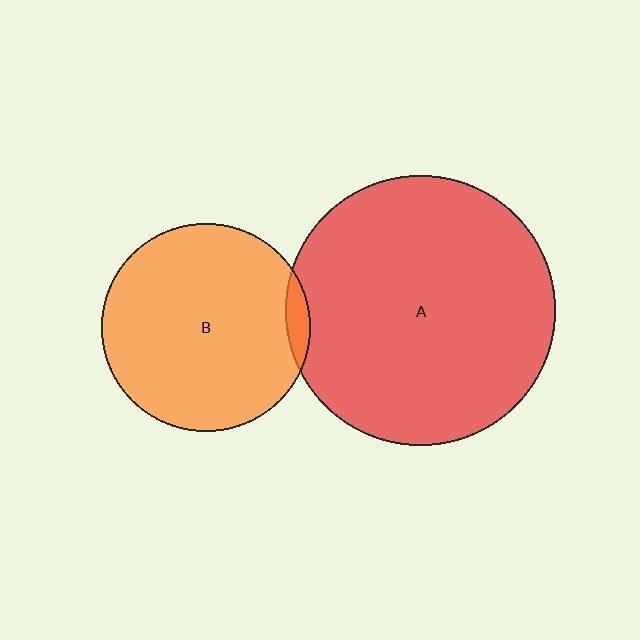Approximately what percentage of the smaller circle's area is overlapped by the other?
Approximately 5%.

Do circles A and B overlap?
Yes.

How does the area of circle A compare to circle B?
Approximately 1.7 times.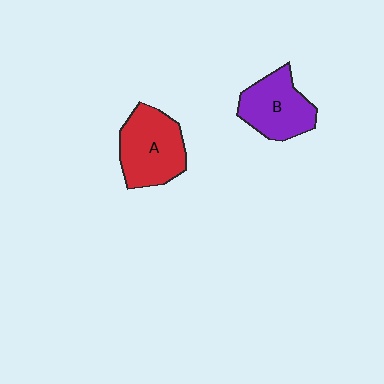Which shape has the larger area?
Shape A (red).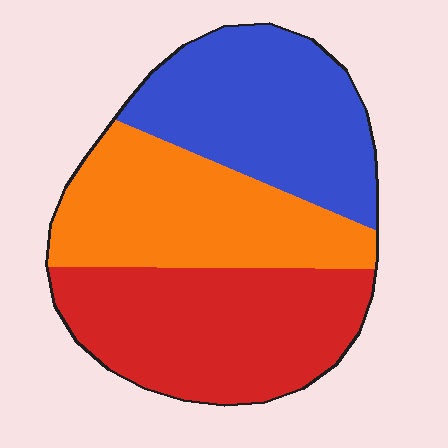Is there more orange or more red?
Red.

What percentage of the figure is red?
Red takes up about three eighths (3/8) of the figure.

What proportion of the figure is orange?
Orange takes up between a quarter and a half of the figure.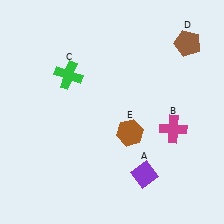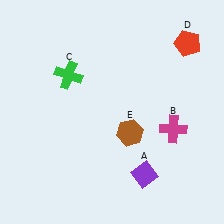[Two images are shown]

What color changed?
The pentagon (D) changed from brown in Image 1 to red in Image 2.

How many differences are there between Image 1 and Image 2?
There is 1 difference between the two images.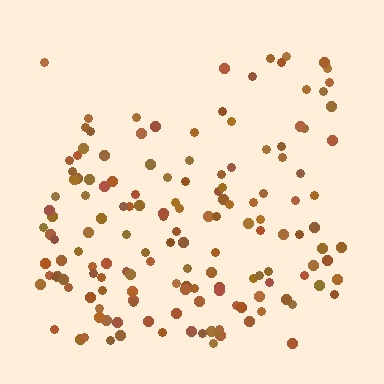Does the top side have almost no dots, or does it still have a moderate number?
Still a moderate number, just noticeably fewer than the bottom.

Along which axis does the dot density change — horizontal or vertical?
Vertical.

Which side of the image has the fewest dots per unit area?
The top.